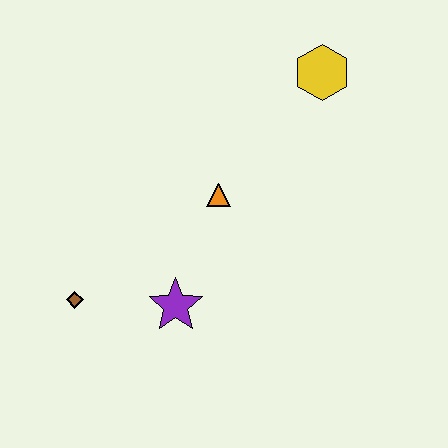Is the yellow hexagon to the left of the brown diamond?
No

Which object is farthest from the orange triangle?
The brown diamond is farthest from the orange triangle.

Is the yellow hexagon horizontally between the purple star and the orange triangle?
No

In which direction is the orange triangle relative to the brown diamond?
The orange triangle is to the right of the brown diamond.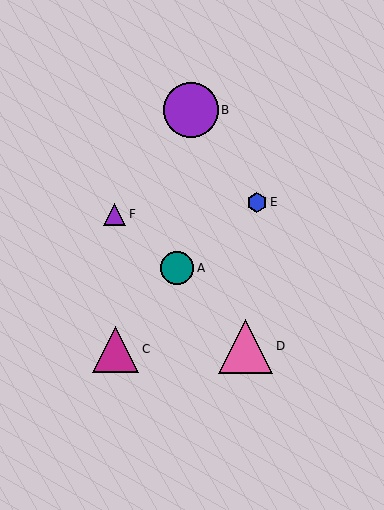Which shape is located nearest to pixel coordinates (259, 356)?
The pink triangle (labeled D) at (246, 346) is nearest to that location.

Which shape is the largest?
The purple circle (labeled B) is the largest.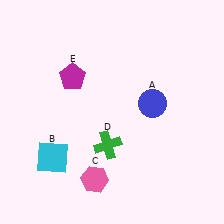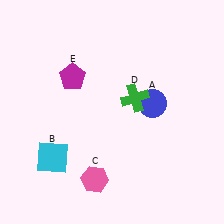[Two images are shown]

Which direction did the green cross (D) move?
The green cross (D) moved up.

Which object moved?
The green cross (D) moved up.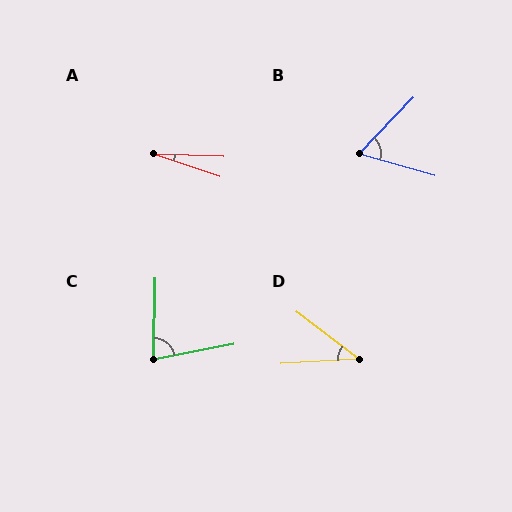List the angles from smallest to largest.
A (16°), D (41°), B (62°), C (79°).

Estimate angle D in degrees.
Approximately 41 degrees.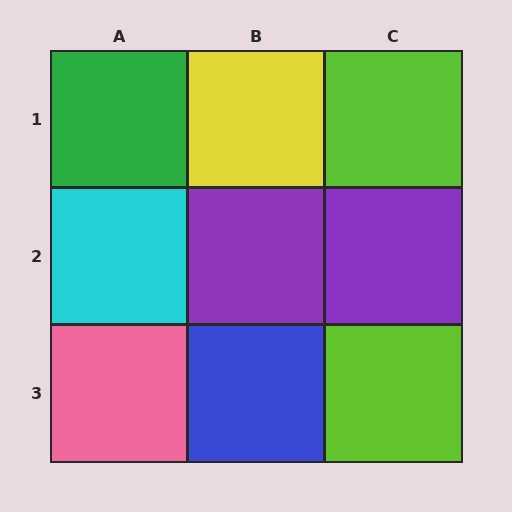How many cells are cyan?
1 cell is cyan.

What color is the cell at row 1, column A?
Green.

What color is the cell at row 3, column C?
Lime.